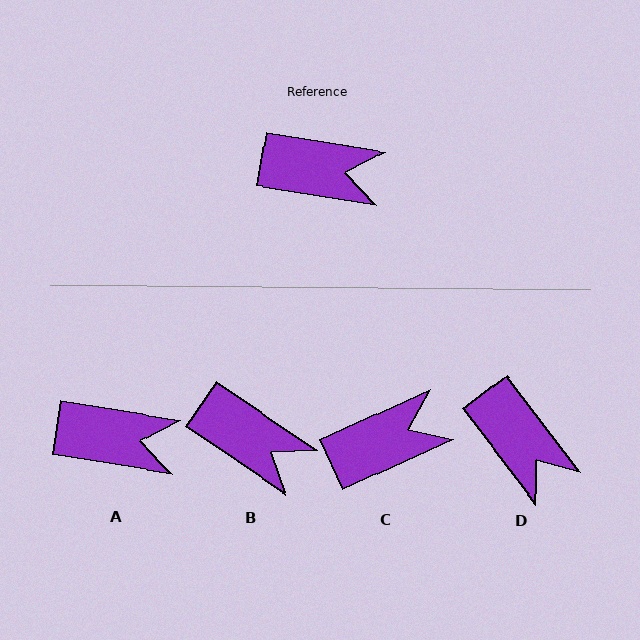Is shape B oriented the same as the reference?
No, it is off by about 25 degrees.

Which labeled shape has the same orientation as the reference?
A.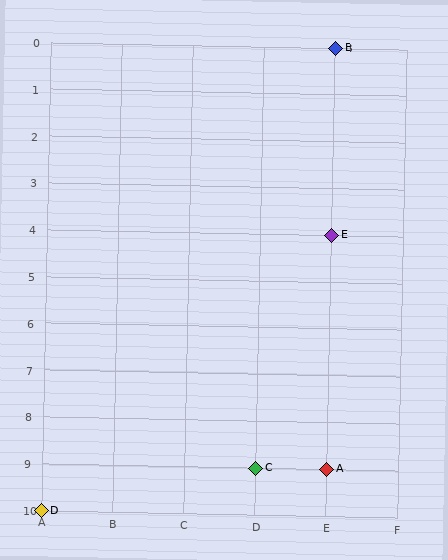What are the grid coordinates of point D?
Point D is at grid coordinates (A, 10).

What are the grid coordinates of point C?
Point C is at grid coordinates (D, 9).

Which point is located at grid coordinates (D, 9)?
Point C is at (D, 9).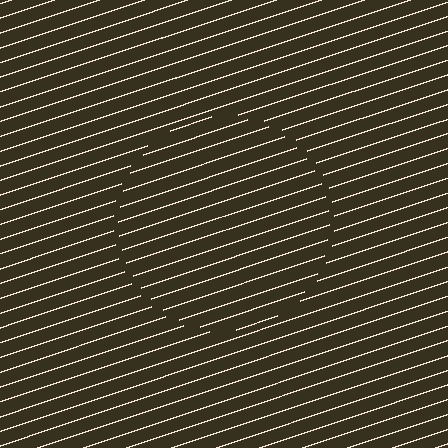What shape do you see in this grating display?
An illusory circle. The interior of the shape contains the same grating, shifted by half a period — the contour is defined by the phase discontinuity where line-ends from the inner and outer gratings abut.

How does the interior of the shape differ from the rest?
The interior of the shape contains the same grating, shifted by half a period — the contour is defined by the phase discontinuity where line-ends from the inner and outer gratings abut.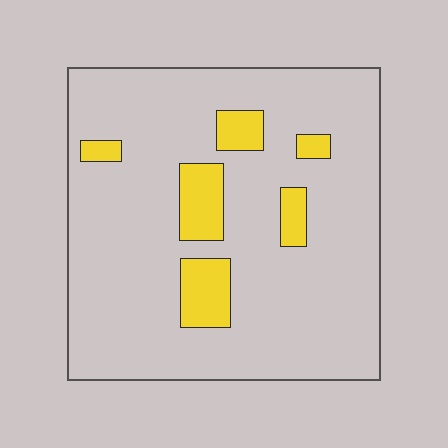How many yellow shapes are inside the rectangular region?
6.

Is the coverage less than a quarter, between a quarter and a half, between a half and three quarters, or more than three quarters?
Less than a quarter.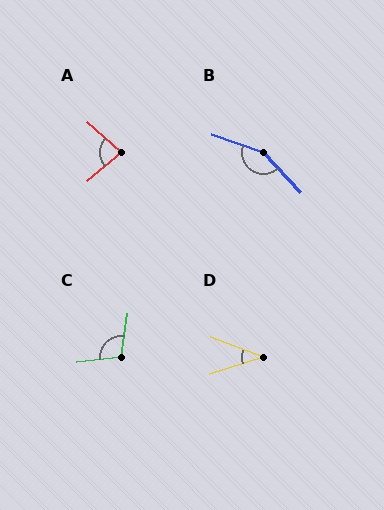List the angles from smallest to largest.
D (38°), A (82°), C (106°), B (151°).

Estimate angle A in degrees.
Approximately 82 degrees.